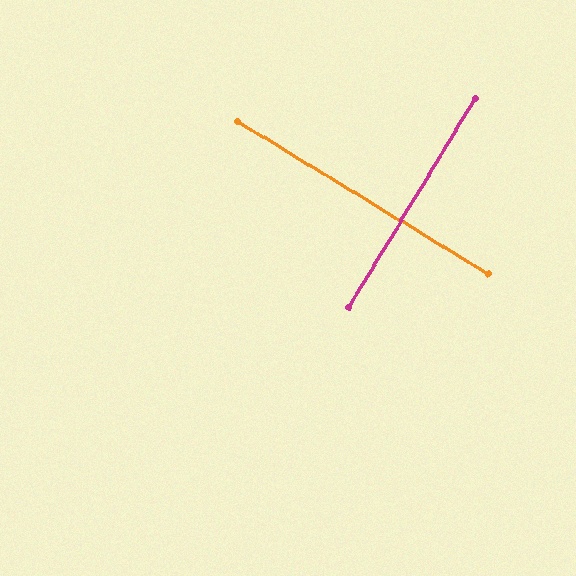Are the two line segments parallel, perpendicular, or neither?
Perpendicular — they meet at approximately 90°.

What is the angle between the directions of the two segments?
Approximately 90 degrees.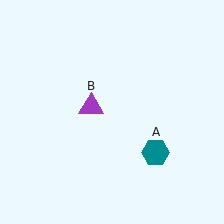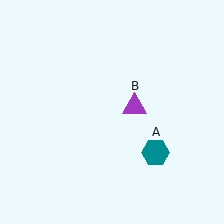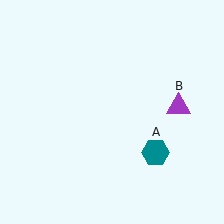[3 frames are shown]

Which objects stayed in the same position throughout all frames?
Teal hexagon (object A) remained stationary.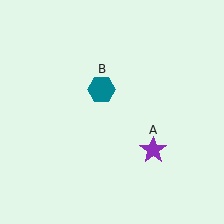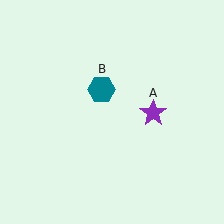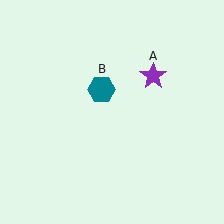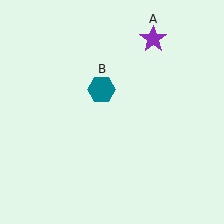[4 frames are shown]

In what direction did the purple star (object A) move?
The purple star (object A) moved up.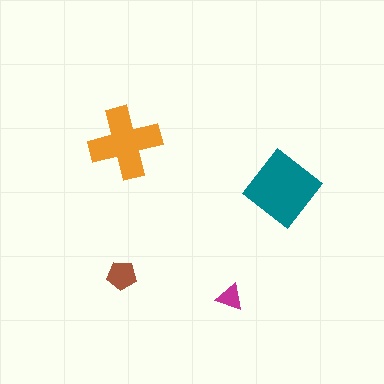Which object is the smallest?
The magenta triangle.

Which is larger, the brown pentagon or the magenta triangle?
The brown pentagon.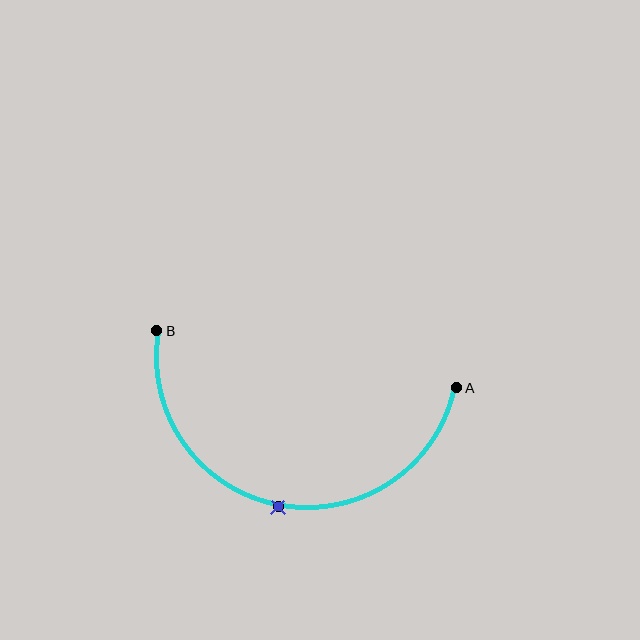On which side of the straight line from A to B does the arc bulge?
The arc bulges below the straight line connecting A and B.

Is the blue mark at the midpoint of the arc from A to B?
Yes. The blue mark lies on the arc at equal arc-length from both A and B — it is the arc midpoint.